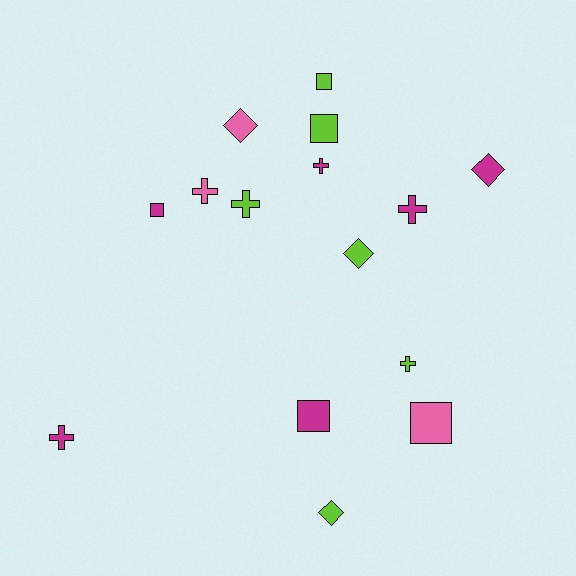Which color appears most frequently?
Lime, with 6 objects.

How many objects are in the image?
There are 15 objects.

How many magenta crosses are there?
There are 3 magenta crosses.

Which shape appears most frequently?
Cross, with 6 objects.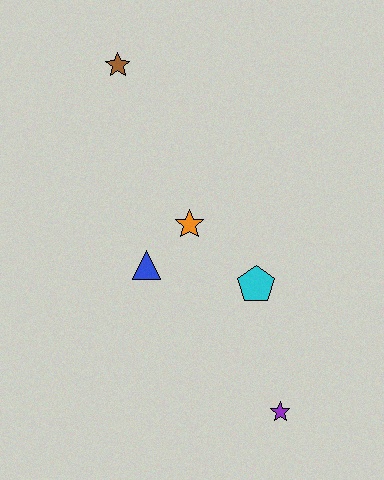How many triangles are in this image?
There is 1 triangle.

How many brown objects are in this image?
There is 1 brown object.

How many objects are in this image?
There are 5 objects.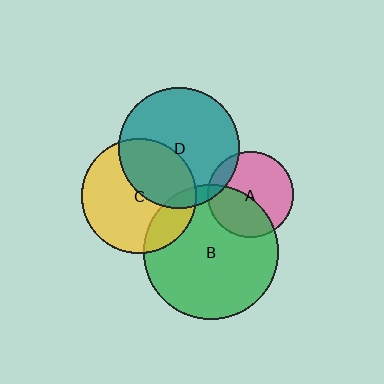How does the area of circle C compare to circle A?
Approximately 1.8 times.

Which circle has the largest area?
Circle B (green).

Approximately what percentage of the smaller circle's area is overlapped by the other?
Approximately 10%.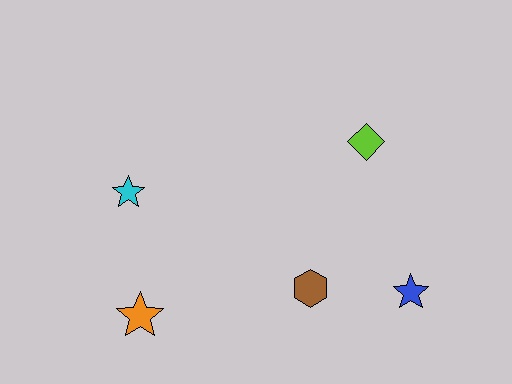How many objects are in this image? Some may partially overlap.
There are 5 objects.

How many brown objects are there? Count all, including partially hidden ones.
There is 1 brown object.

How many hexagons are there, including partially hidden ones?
There is 1 hexagon.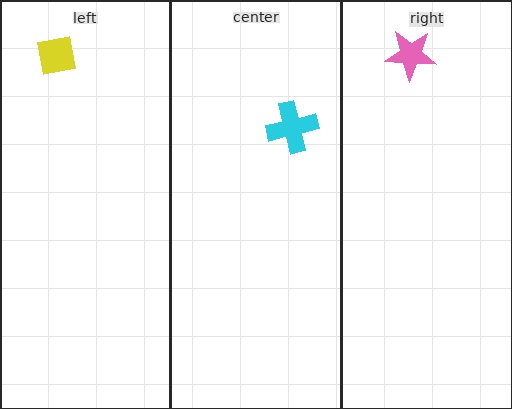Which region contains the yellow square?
The left region.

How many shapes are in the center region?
1.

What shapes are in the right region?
The pink star.